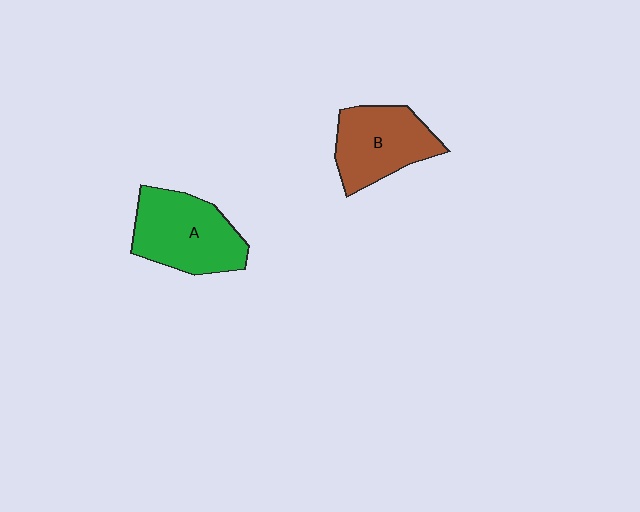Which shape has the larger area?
Shape A (green).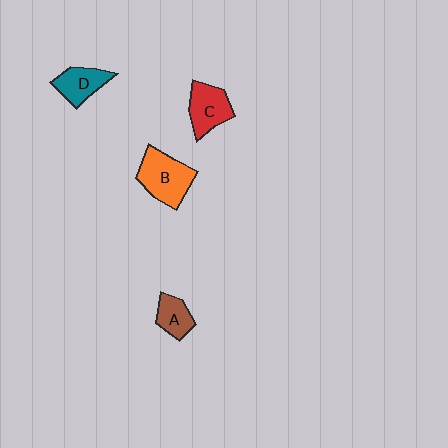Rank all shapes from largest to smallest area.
From largest to smallest: B (orange), C (red), D (teal), A (brown).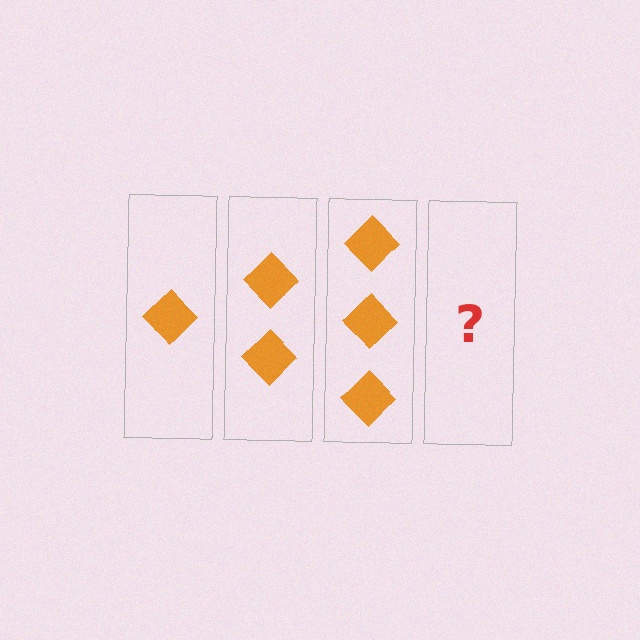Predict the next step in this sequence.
The next step is 4 diamonds.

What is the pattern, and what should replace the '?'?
The pattern is that each step adds one more diamond. The '?' should be 4 diamonds.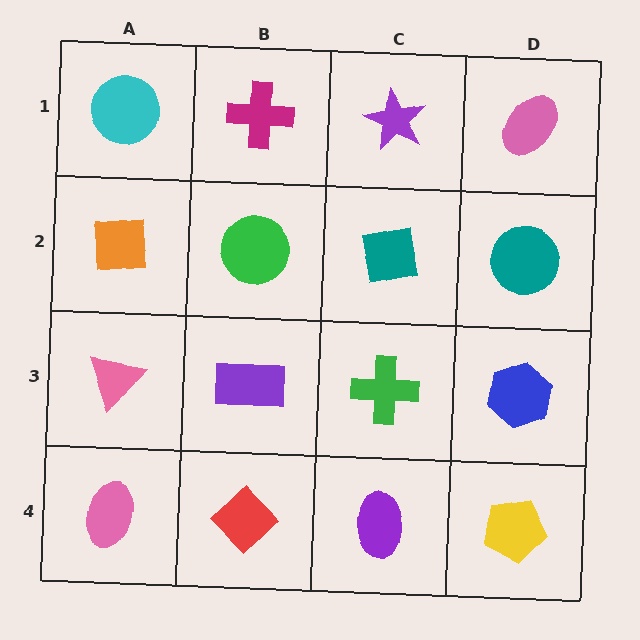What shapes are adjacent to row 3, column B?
A green circle (row 2, column B), a red diamond (row 4, column B), a pink triangle (row 3, column A), a green cross (row 3, column C).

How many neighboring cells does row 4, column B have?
3.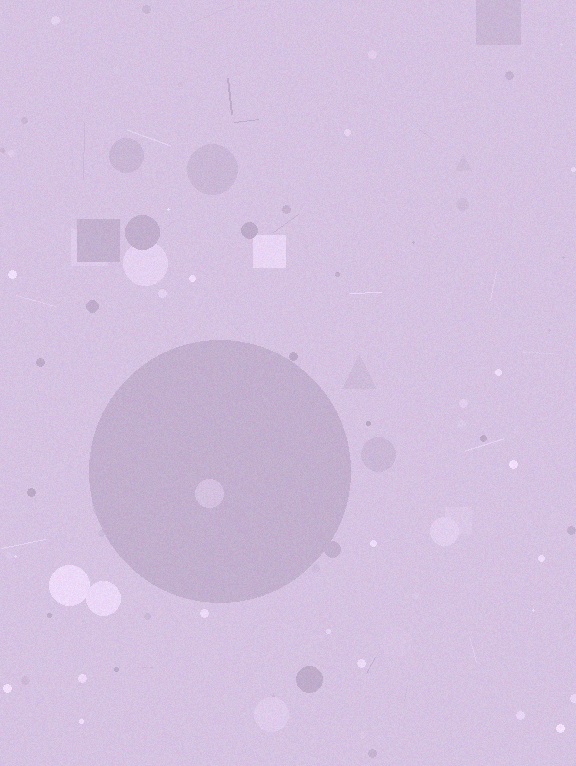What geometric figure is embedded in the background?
A circle is embedded in the background.